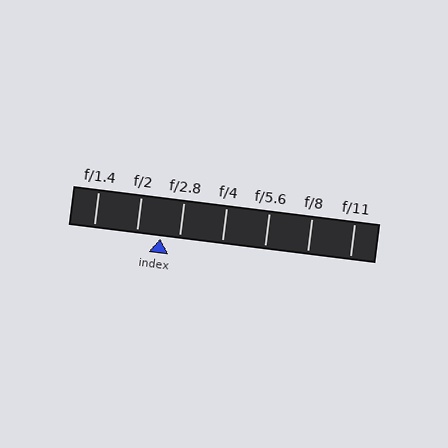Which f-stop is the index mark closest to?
The index mark is closest to f/2.8.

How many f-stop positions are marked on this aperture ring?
There are 7 f-stop positions marked.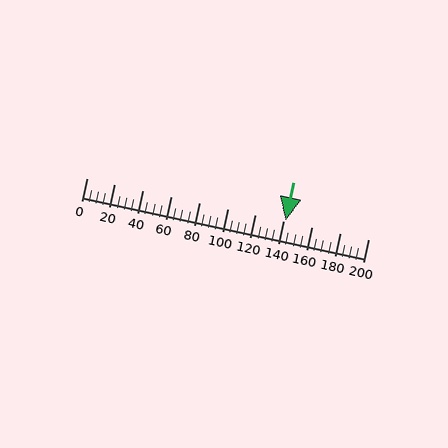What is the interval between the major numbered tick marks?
The major tick marks are spaced 20 units apart.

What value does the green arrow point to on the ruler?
The green arrow points to approximately 142.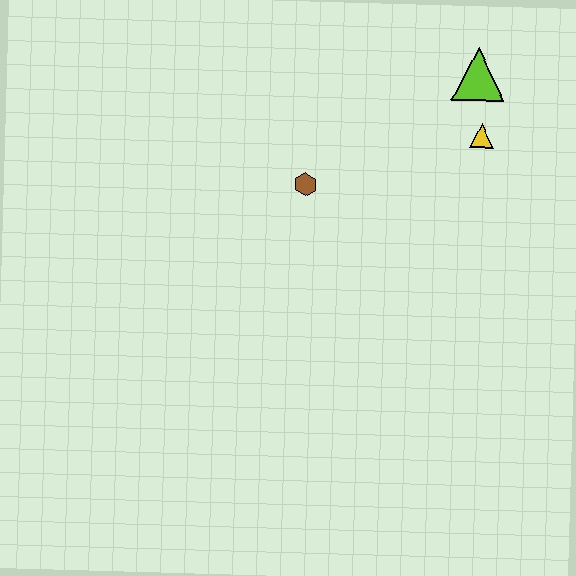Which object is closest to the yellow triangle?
The lime triangle is closest to the yellow triangle.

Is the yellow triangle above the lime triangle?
No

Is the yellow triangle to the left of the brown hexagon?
No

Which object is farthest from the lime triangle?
The brown hexagon is farthest from the lime triangle.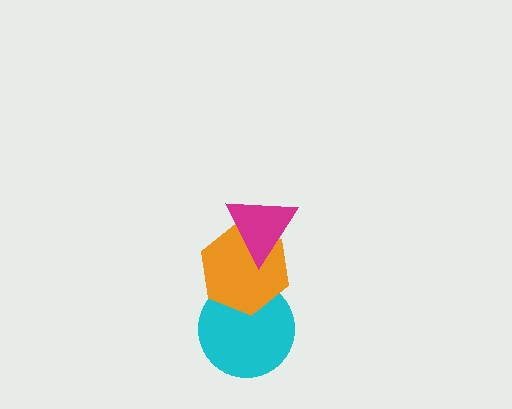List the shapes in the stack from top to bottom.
From top to bottom: the magenta triangle, the orange hexagon, the cyan circle.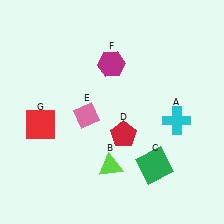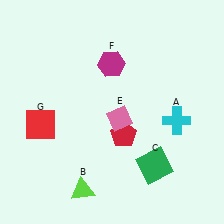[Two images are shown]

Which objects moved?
The objects that moved are: the lime triangle (B), the pink diamond (E).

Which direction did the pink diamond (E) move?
The pink diamond (E) moved right.